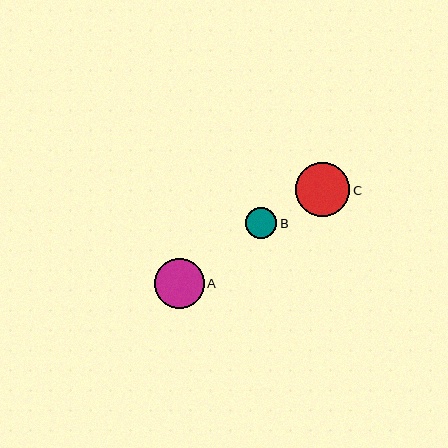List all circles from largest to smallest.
From largest to smallest: C, A, B.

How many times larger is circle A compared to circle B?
Circle A is approximately 1.6 times the size of circle B.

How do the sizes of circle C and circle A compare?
Circle C and circle A are approximately the same size.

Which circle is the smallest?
Circle B is the smallest with a size of approximately 32 pixels.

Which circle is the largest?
Circle C is the largest with a size of approximately 54 pixels.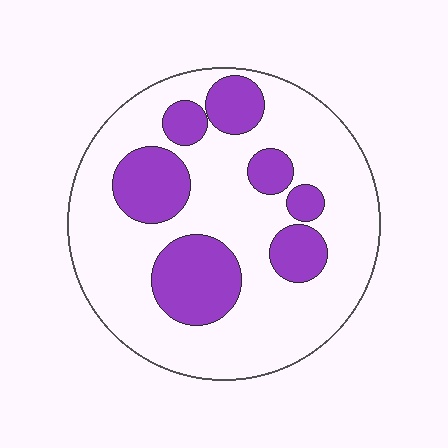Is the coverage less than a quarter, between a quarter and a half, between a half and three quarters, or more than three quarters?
Between a quarter and a half.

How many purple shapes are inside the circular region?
7.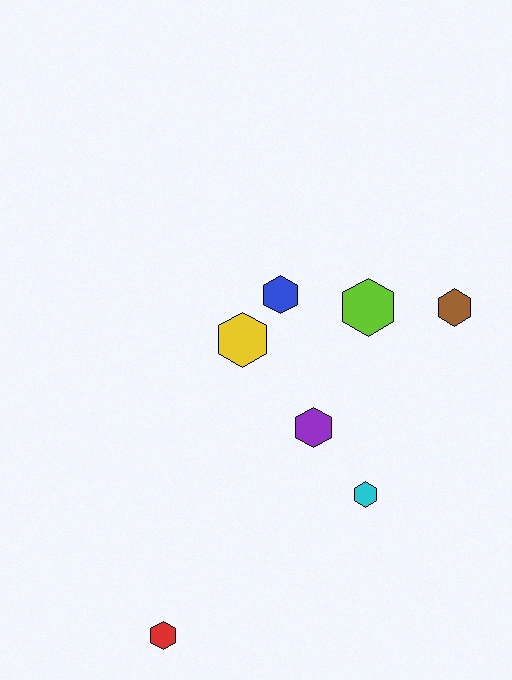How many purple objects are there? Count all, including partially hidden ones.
There is 1 purple object.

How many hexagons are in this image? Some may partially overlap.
There are 7 hexagons.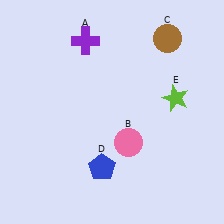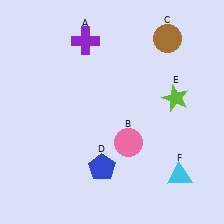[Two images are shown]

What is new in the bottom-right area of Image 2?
A cyan triangle (F) was added in the bottom-right area of Image 2.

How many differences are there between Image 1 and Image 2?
There is 1 difference between the two images.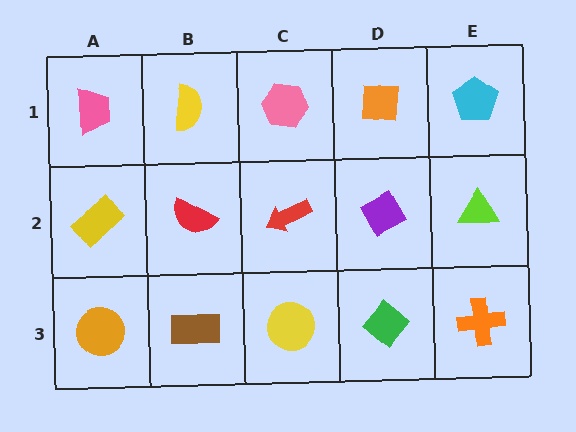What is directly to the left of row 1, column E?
An orange square.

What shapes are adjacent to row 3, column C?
A red arrow (row 2, column C), a brown rectangle (row 3, column B), a green diamond (row 3, column D).